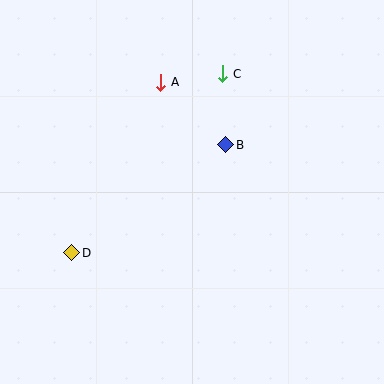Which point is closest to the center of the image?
Point B at (226, 145) is closest to the center.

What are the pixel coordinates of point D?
Point D is at (72, 253).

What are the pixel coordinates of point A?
Point A is at (161, 82).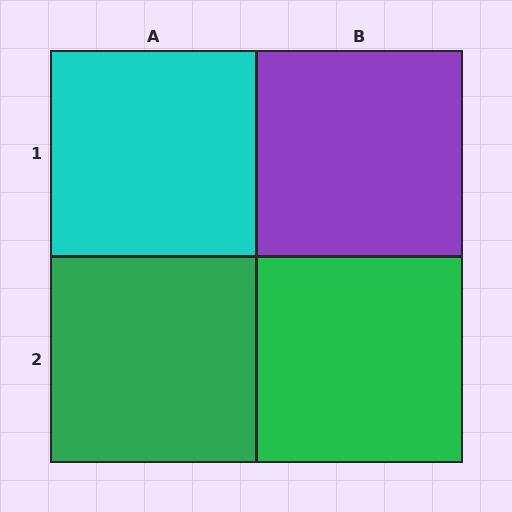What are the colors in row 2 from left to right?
Green, green.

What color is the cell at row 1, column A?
Cyan.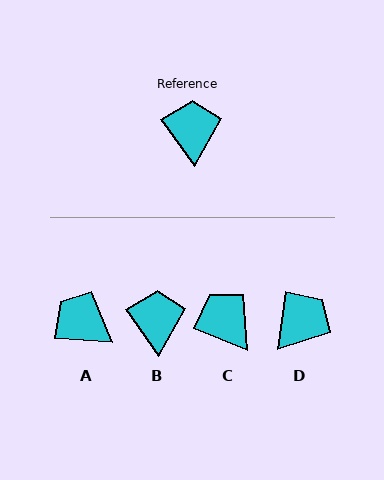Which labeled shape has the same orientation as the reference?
B.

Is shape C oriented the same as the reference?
No, it is off by about 33 degrees.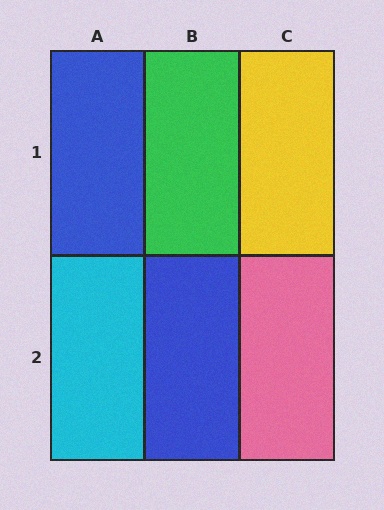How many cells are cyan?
1 cell is cyan.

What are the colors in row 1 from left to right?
Blue, green, yellow.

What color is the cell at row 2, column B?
Blue.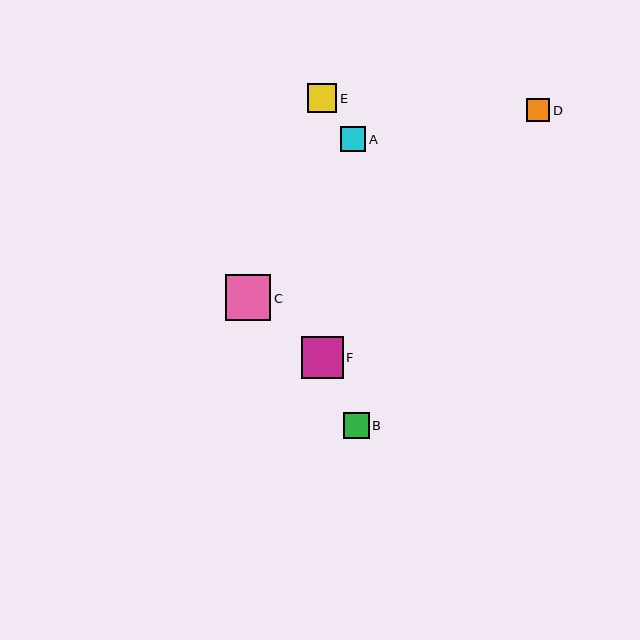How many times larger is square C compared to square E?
Square C is approximately 1.6 times the size of square E.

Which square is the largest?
Square C is the largest with a size of approximately 45 pixels.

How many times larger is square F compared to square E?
Square F is approximately 1.4 times the size of square E.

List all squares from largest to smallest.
From largest to smallest: C, F, E, B, A, D.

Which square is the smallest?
Square D is the smallest with a size of approximately 24 pixels.